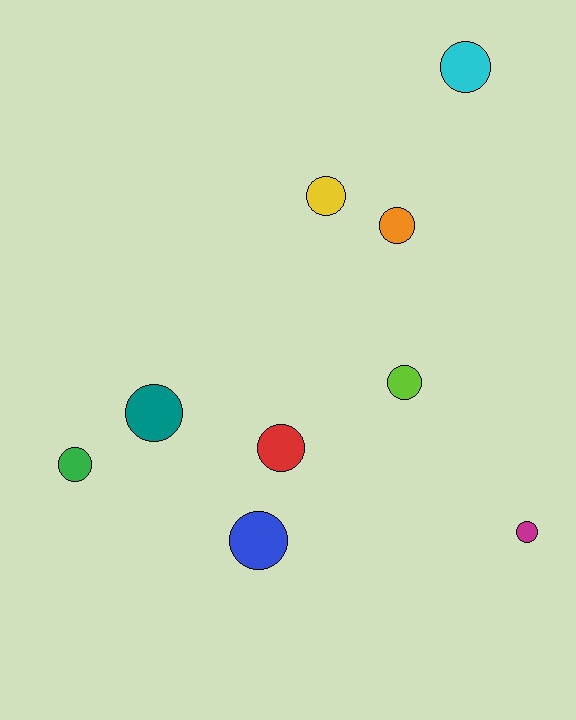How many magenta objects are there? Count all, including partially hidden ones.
There is 1 magenta object.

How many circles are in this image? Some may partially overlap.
There are 9 circles.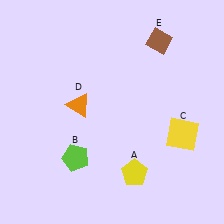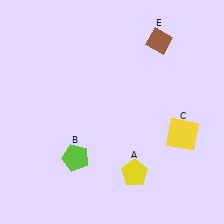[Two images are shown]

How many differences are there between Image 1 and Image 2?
There is 1 difference between the two images.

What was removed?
The orange triangle (D) was removed in Image 2.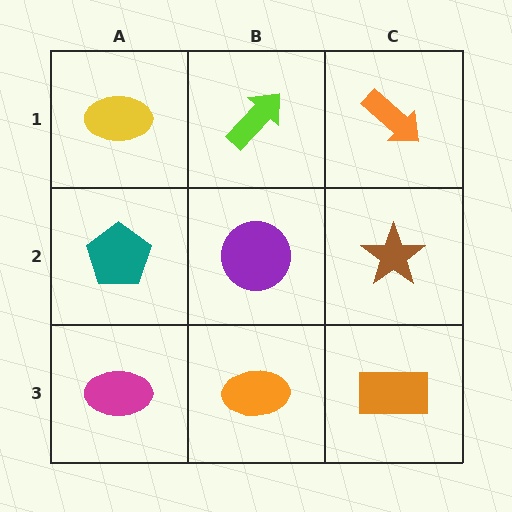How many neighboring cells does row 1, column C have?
2.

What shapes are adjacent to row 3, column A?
A teal pentagon (row 2, column A), an orange ellipse (row 3, column B).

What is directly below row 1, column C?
A brown star.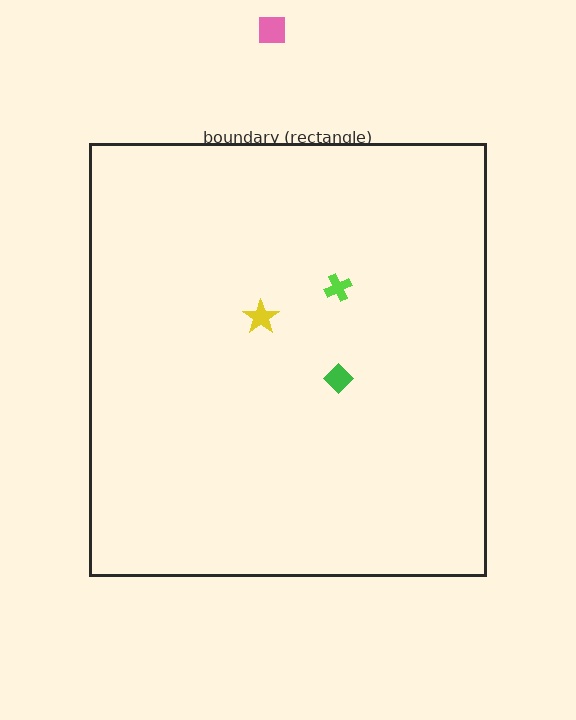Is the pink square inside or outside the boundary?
Outside.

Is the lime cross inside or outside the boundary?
Inside.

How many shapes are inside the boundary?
3 inside, 1 outside.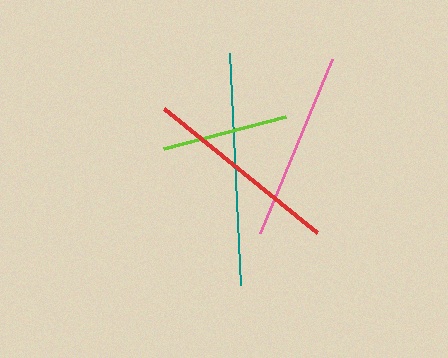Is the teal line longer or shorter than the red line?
The teal line is longer than the red line.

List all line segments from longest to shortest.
From longest to shortest: teal, red, pink, lime.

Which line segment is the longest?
The teal line is the longest at approximately 233 pixels.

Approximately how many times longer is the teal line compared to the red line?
The teal line is approximately 1.2 times the length of the red line.